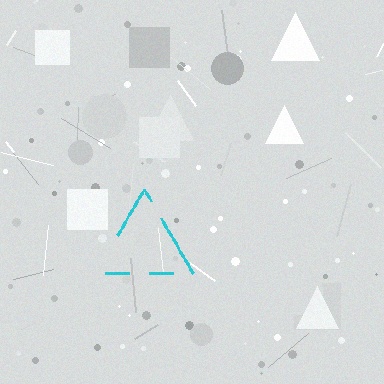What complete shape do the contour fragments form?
The contour fragments form a triangle.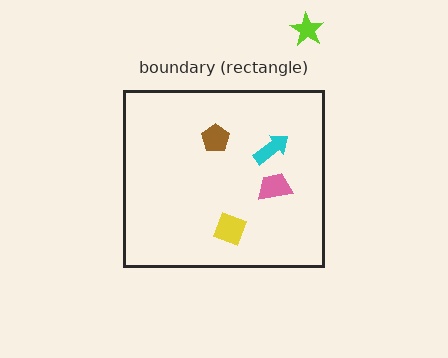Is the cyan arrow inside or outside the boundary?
Inside.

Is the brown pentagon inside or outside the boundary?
Inside.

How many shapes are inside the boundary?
4 inside, 1 outside.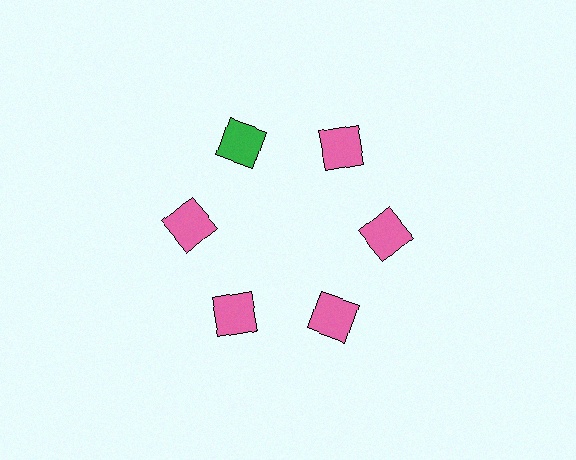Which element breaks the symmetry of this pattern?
The green square at roughly the 11 o'clock position breaks the symmetry. All other shapes are pink squares.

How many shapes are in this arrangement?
There are 6 shapes arranged in a ring pattern.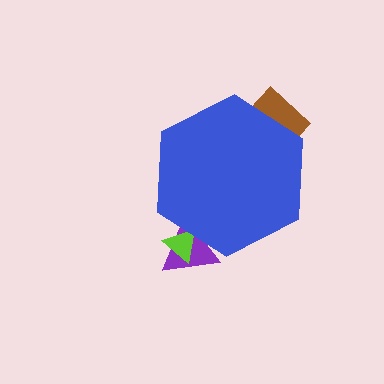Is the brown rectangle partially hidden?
Yes, the brown rectangle is partially hidden behind the blue hexagon.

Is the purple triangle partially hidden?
Yes, the purple triangle is partially hidden behind the blue hexagon.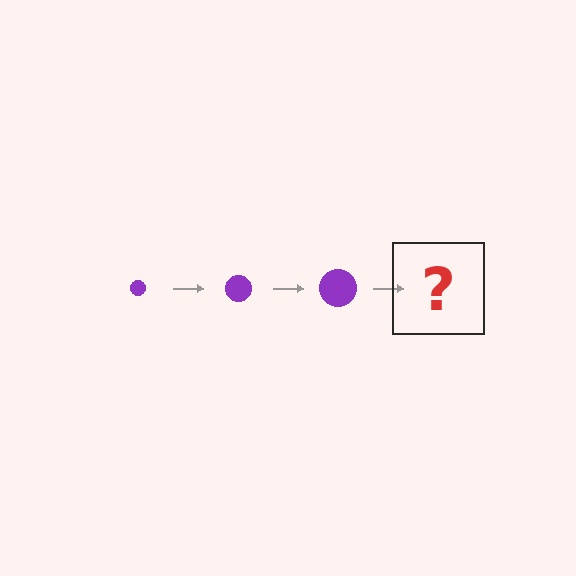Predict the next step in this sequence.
The next step is a purple circle, larger than the previous one.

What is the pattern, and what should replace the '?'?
The pattern is that the circle gets progressively larger each step. The '?' should be a purple circle, larger than the previous one.